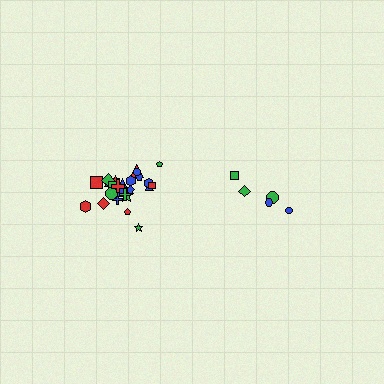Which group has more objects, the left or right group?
The left group.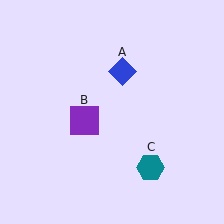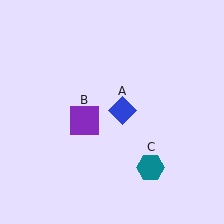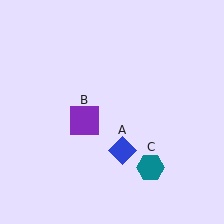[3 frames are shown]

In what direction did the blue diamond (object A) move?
The blue diamond (object A) moved down.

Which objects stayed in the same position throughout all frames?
Purple square (object B) and teal hexagon (object C) remained stationary.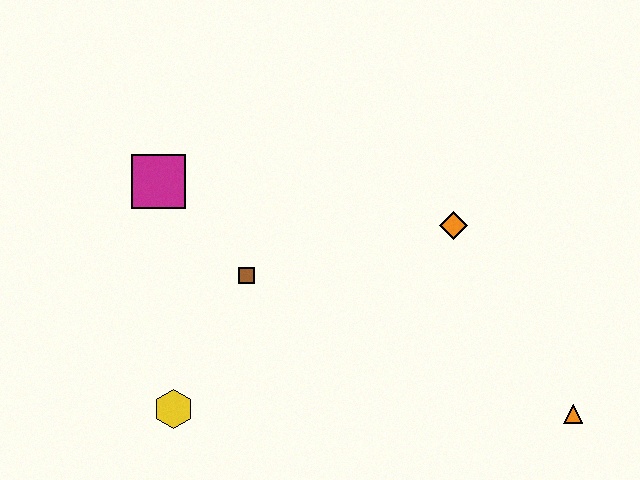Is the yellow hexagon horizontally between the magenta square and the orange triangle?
Yes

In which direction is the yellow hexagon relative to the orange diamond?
The yellow hexagon is to the left of the orange diamond.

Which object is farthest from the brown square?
The orange triangle is farthest from the brown square.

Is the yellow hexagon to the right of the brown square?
No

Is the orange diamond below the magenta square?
Yes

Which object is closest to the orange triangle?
The orange diamond is closest to the orange triangle.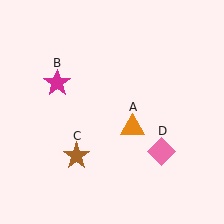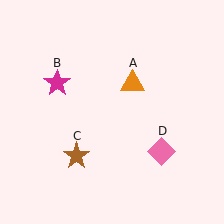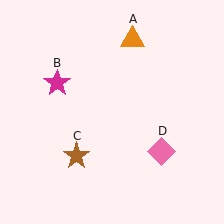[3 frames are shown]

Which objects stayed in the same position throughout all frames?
Magenta star (object B) and brown star (object C) and pink diamond (object D) remained stationary.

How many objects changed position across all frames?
1 object changed position: orange triangle (object A).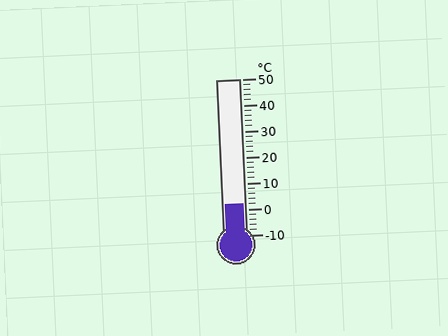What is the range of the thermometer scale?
The thermometer scale ranges from -10°C to 50°C.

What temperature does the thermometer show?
The thermometer shows approximately 2°C.